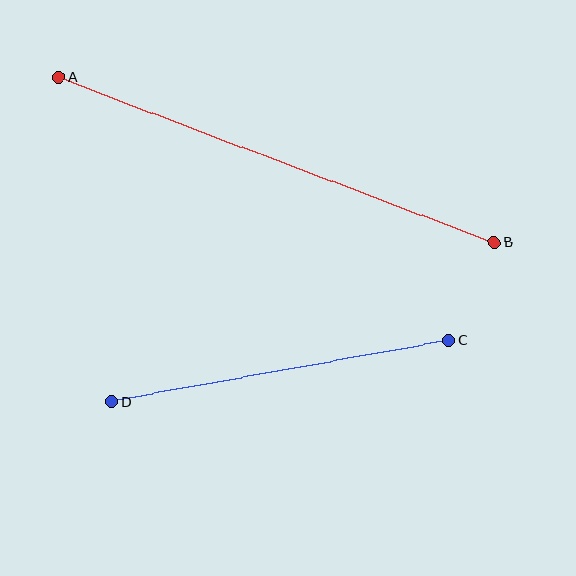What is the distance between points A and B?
The distance is approximately 466 pixels.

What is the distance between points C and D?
The distance is approximately 342 pixels.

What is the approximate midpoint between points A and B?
The midpoint is at approximately (276, 160) pixels.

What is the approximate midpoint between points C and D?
The midpoint is at approximately (280, 371) pixels.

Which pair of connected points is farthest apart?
Points A and B are farthest apart.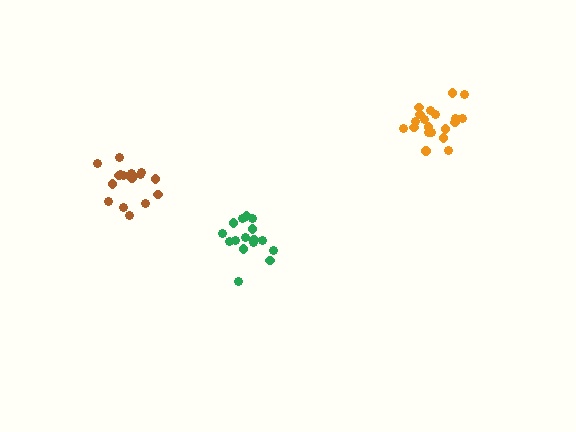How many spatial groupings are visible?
There are 3 spatial groupings.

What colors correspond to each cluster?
The clusters are colored: orange, brown, green.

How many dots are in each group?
Group 1: 21 dots, Group 2: 16 dots, Group 3: 16 dots (53 total).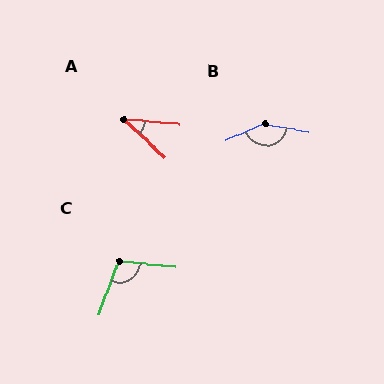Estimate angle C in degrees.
Approximately 104 degrees.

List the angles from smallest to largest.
A (38°), C (104°), B (147°).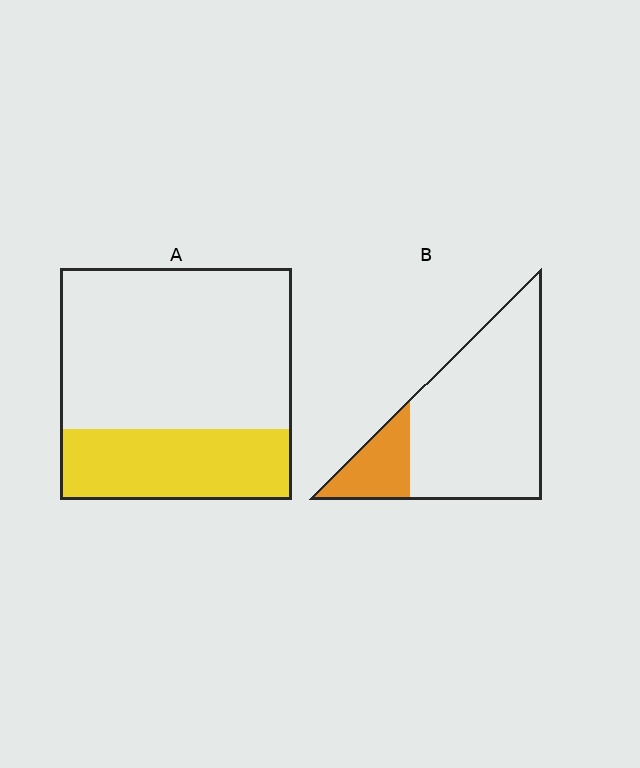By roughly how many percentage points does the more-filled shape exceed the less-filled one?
By roughly 10 percentage points (A over B).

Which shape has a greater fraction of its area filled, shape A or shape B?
Shape A.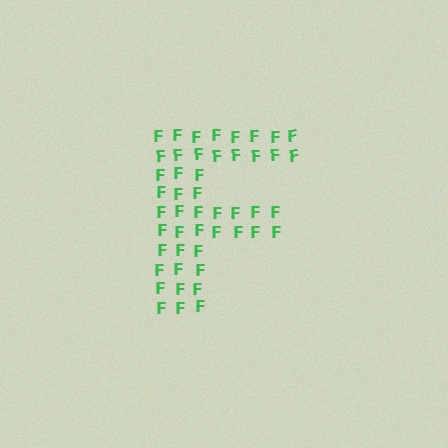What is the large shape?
The large shape is the letter F.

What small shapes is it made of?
It is made of small letter F's.